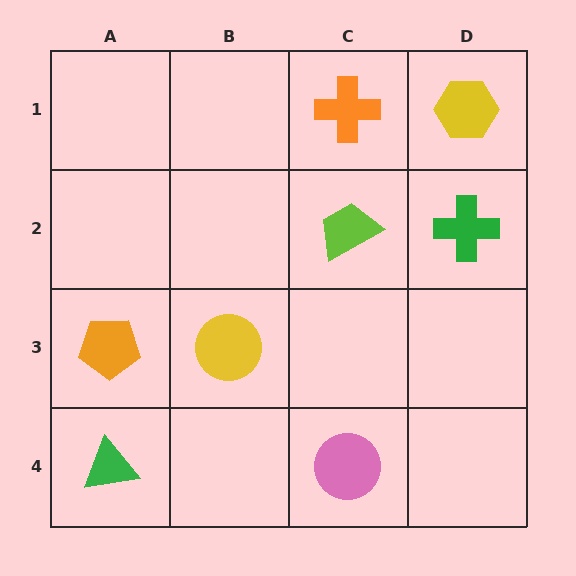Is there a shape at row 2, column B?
No, that cell is empty.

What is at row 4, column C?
A pink circle.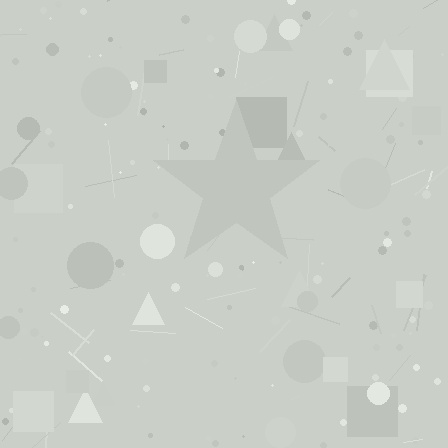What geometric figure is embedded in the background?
A star is embedded in the background.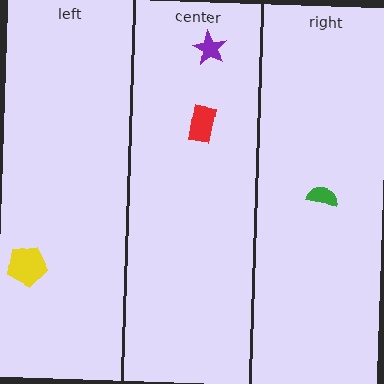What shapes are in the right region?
The green semicircle.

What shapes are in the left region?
The yellow pentagon.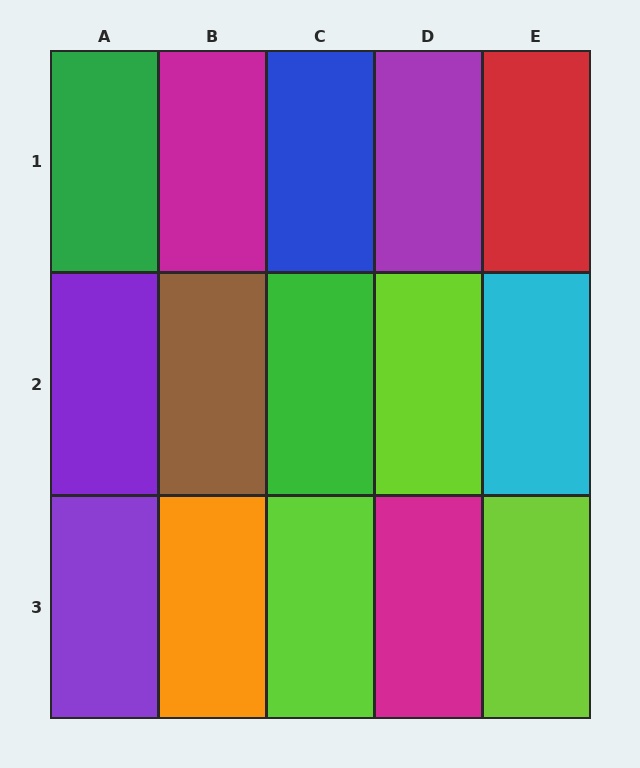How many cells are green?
2 cells are green.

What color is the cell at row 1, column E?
Red.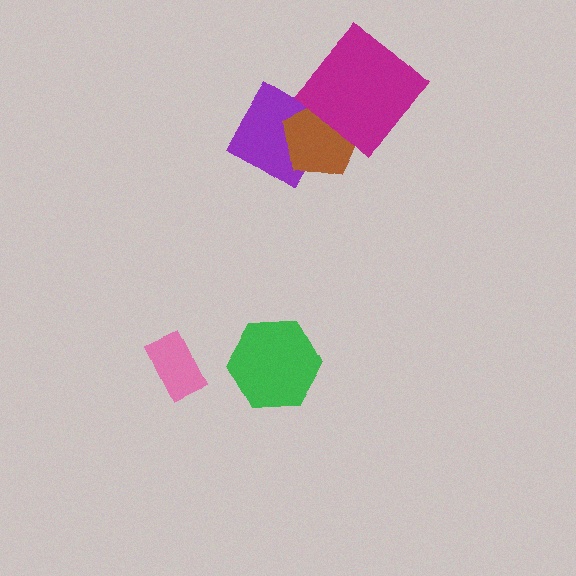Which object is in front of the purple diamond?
The brown pentagon is in front of the purple diamond.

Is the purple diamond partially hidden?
Yes, it is partially covered by another shape.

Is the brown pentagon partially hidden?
Yes, it is partially covered by another shape.